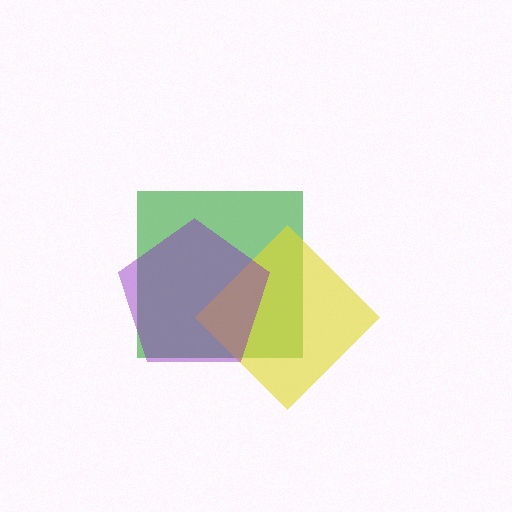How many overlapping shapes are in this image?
There are 3 overlapping shapes in the image.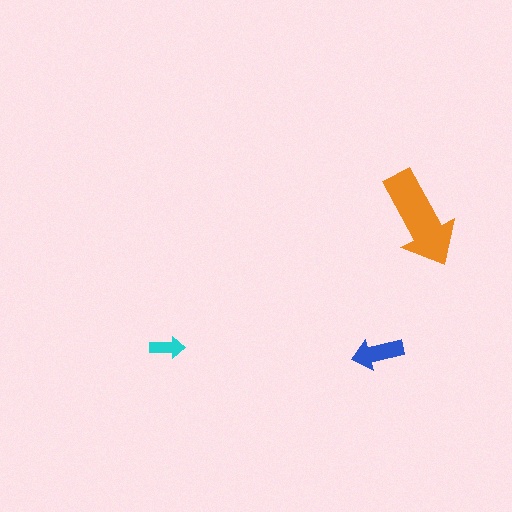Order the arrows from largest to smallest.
the orange one, the blue one, the cyan one.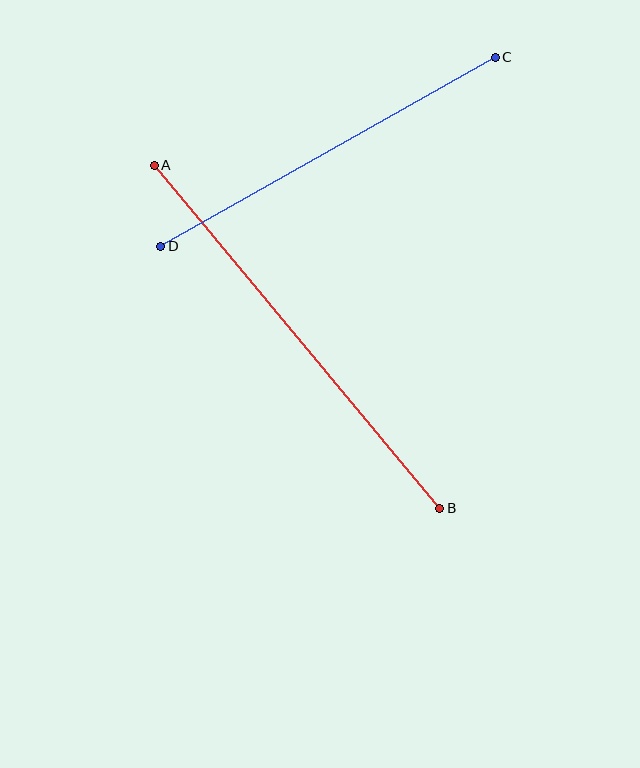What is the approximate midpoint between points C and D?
The midpoint is at approximately (328, 152) pixels.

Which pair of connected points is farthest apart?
Points A and B are farthest apart.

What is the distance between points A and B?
The distance is approximately 446 pixels.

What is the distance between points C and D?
The distance is approximately 384 pixels.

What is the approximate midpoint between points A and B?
The midpoint is at approximately (297, 337) pixels.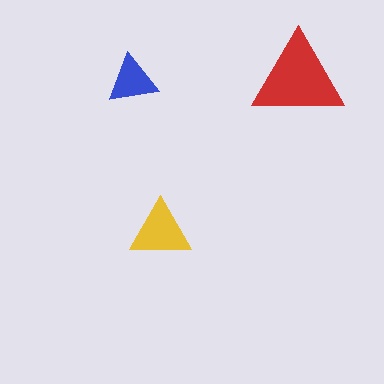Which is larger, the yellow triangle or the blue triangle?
The yellow one.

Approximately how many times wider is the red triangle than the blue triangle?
About 2 times wider.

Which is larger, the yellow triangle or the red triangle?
The red one.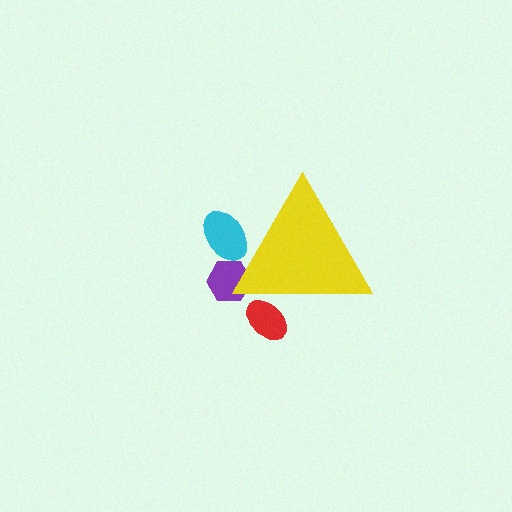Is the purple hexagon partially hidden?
Yes, the purple hexagon is partially hidden behind the yellow triangle.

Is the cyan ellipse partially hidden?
Yes, the cyan ellipse is partially hidden behind the yellow triangle.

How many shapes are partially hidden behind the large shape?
3 shapes are partially hidden.